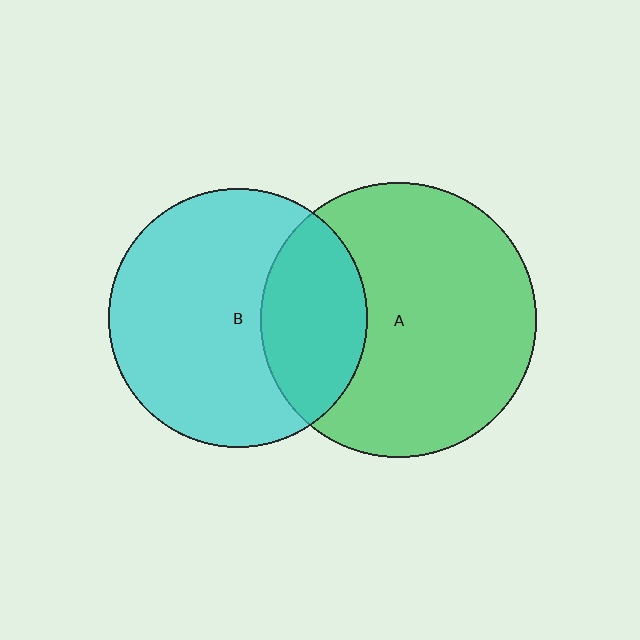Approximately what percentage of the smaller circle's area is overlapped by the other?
Approximately 30%.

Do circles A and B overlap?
Yes.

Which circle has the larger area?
Circle A (green).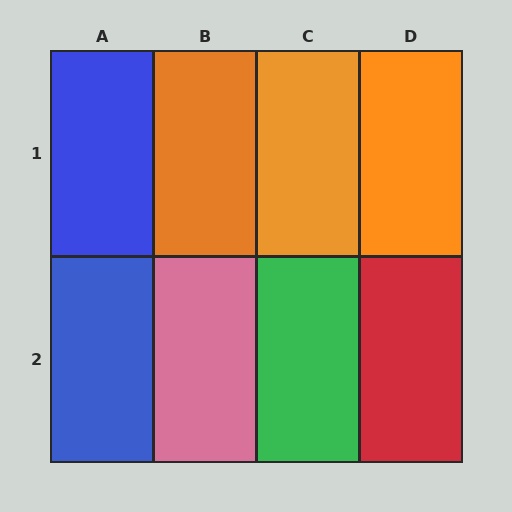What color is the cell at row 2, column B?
Pink.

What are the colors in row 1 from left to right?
Blue, orange, orange, orange.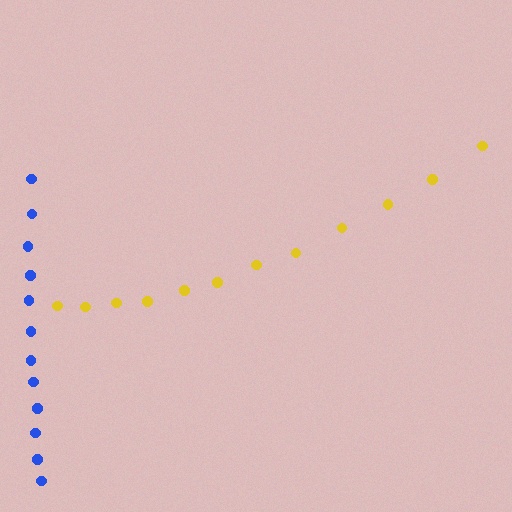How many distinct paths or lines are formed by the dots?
There are 2 distinct paths.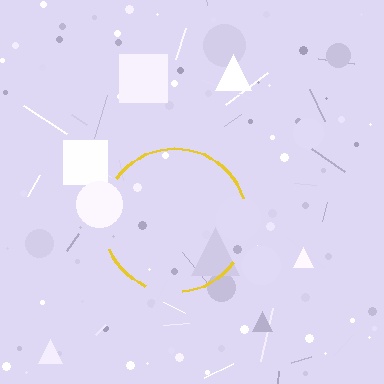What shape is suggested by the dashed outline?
The dashed outline suggests a circle.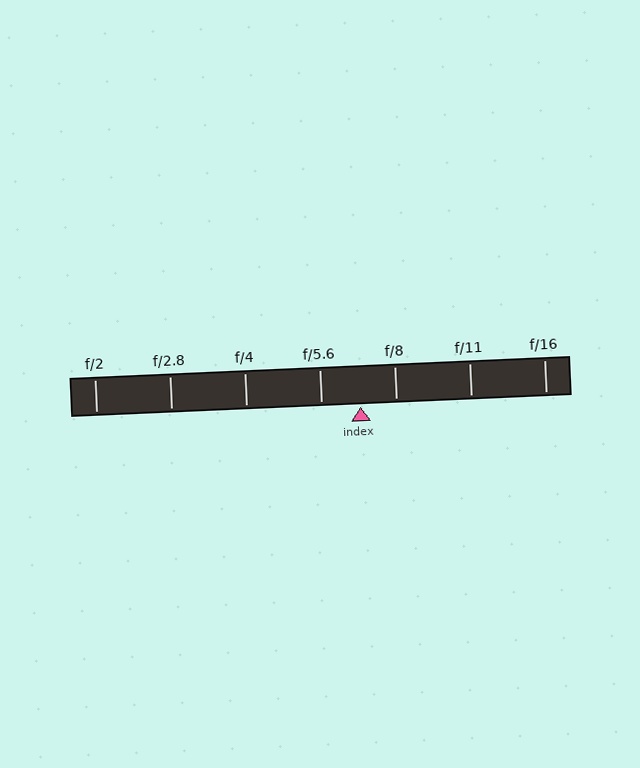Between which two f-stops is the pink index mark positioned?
The index mark is between f/5.6 and f/8.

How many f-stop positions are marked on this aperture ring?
There are 7 f-stop positions marked.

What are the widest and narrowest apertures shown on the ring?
The widest aperture shown is f/2 and the narrowest is f/16.